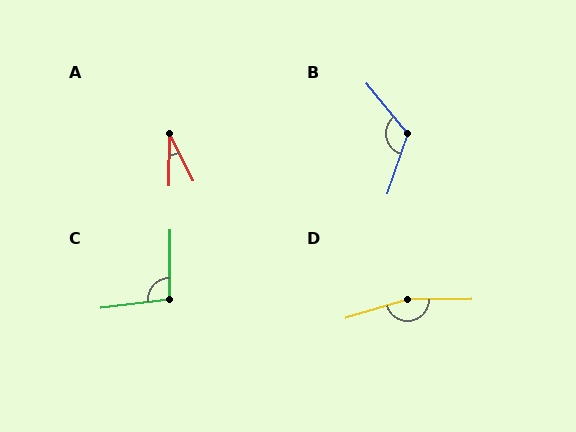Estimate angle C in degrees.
Approximately 97 degrees.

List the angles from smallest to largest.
A (26°), C (97°), B (121°), D (164°).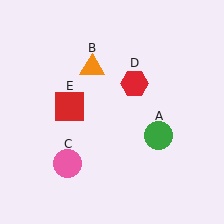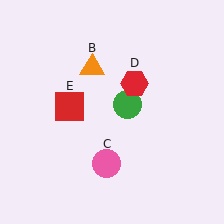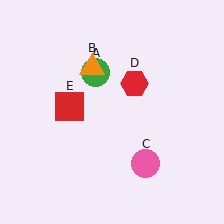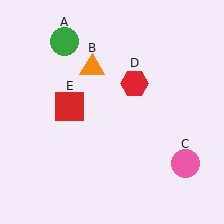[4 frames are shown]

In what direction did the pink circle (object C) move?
The pink circle (object C) moved right.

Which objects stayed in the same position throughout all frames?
Orange triangle (object B) and red hexagon (object D) and red square (object E) remained stationary.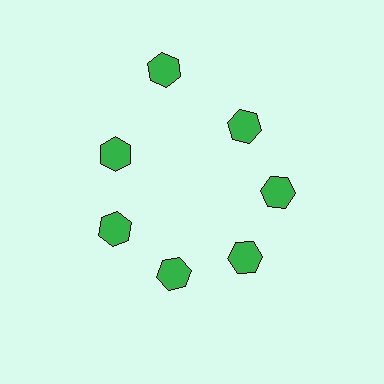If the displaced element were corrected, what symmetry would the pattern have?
It would have 7-fold rotational symmetry — the pattern would map onto itself every 51 degrees.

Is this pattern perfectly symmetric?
No. The 7 green hexagons are arranged in a ring, but one element near the 12 o'clock position is pushed outward from the center, breaking the 7-fold rotational symmetry.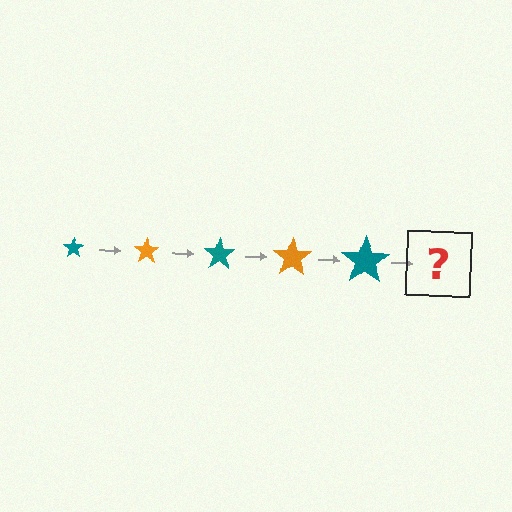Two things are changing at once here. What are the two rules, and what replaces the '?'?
The two rules are that the star grows larger each step and the color cycles through teal and orange. The '?' should be an orange star, larger than the previous one.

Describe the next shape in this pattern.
It should be an orange star, larger than the previous one.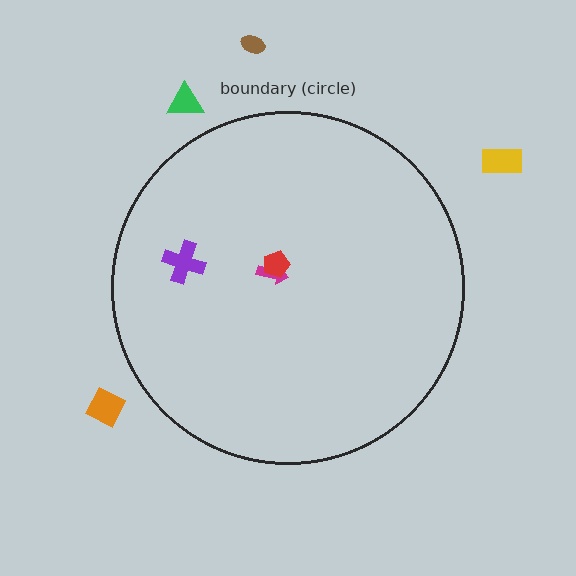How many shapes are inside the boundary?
3 inside, 4 outside.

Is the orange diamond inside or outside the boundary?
Outside.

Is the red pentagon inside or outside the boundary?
Inside.